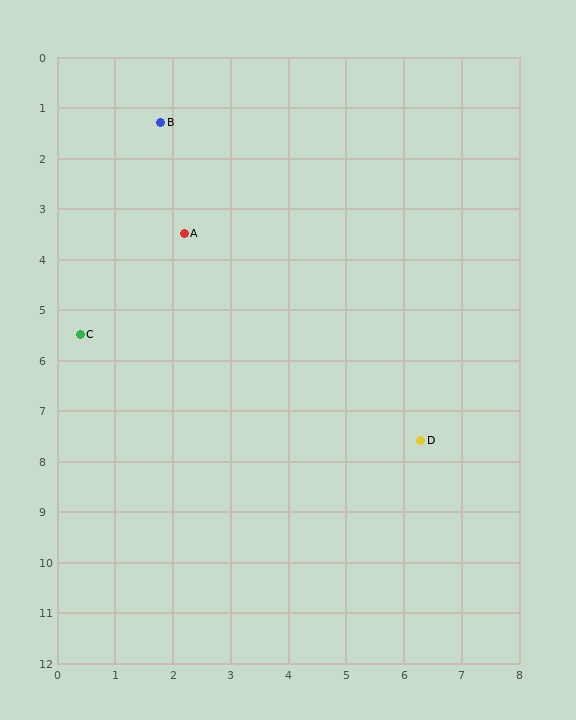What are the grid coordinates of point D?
Point D is at approximately (6.3, 7.6).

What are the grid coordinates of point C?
Point C is at approximately (0.4, 5.5).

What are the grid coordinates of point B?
Point B is at approximately (1.8, 1.3).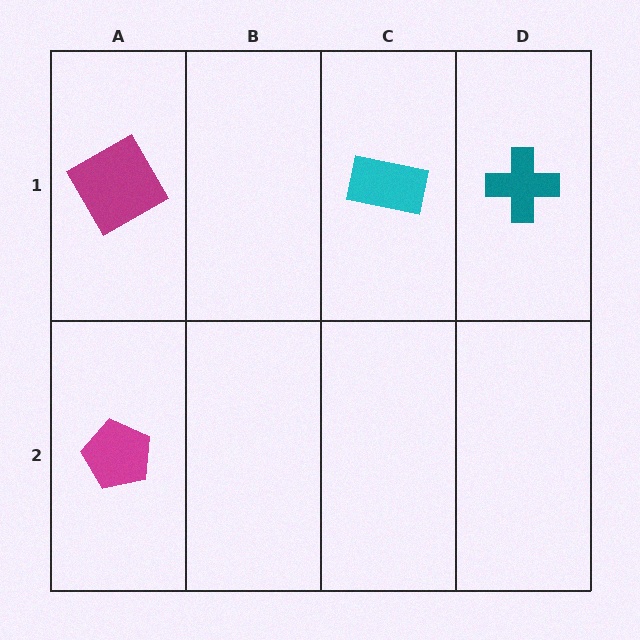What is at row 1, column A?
A magenta square.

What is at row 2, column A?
A magenta pentagon.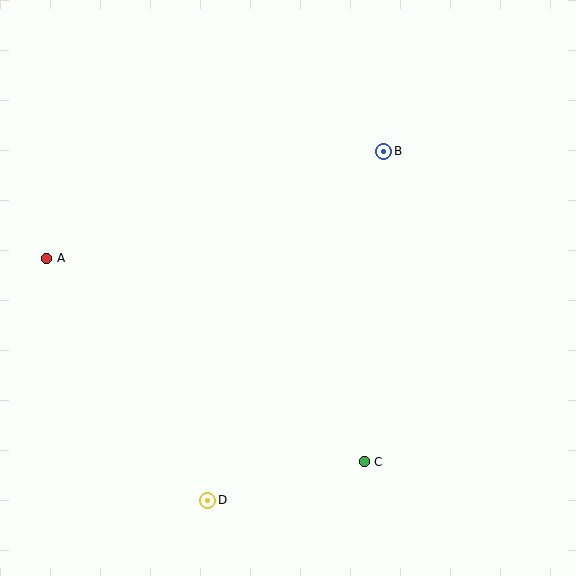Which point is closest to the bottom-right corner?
Point C is closest to the bottom-right corner.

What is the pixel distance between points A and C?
The distance between A and C is 377 pixels.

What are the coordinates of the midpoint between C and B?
The midpoint between C and B is at (374, 306).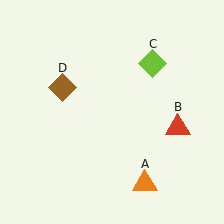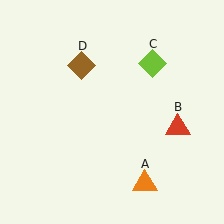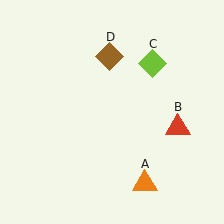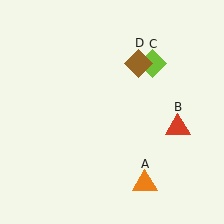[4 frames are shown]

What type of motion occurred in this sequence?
The brown diamond (object D) rotated clockwise around the center of the scene.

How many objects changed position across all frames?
1 object changed position: brown diamond (object D).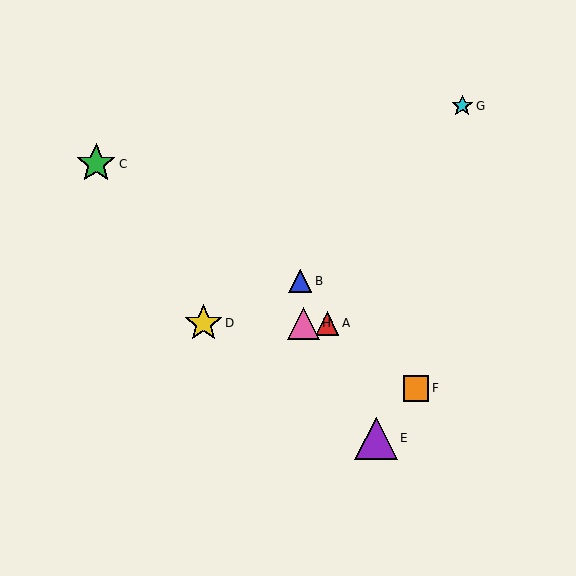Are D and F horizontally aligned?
No, D is at y≈323 and F is at y≈388.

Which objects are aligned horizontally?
Objects A, D, H are aligned horizontally.